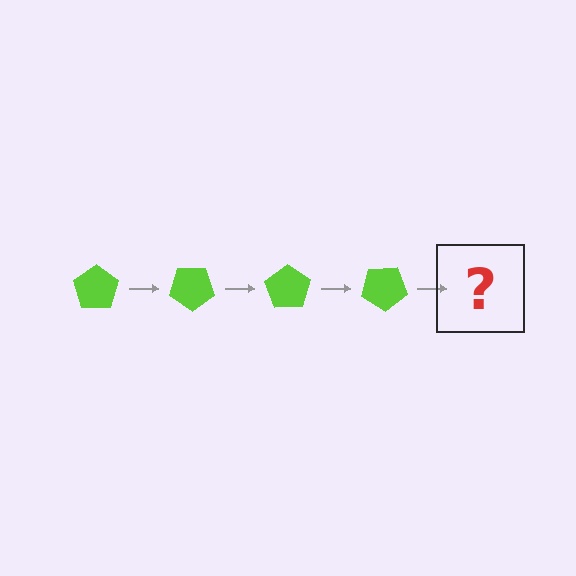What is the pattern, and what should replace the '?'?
The pattern is that the pentagon rotates 35 degrees each step. The '?' should be a lime pentagon rotated 140 degrees.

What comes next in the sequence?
The next element should be a lime pentagon rotated 140 degrees.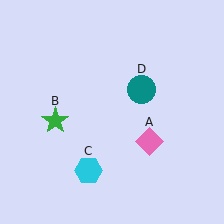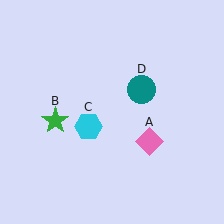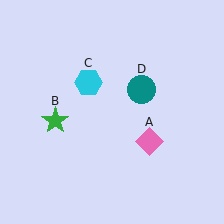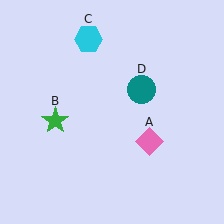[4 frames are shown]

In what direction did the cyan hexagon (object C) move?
The cyan hexagon (object C) moved up.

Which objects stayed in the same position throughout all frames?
Pink diamond (object A) and green star (object B) and teal circle (object D) remained stationary.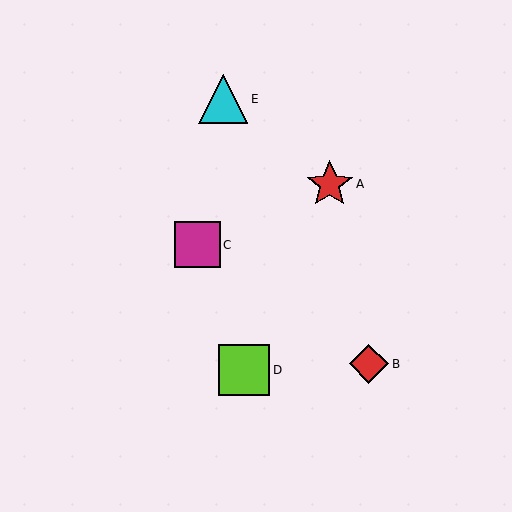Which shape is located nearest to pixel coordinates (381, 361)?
The red diamond (labeled B) at (369, 364) is nearest to that location.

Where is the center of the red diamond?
The center of the red diamond is at (369, 364).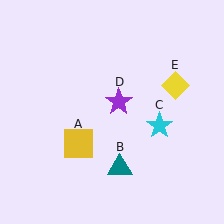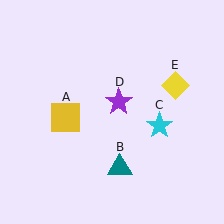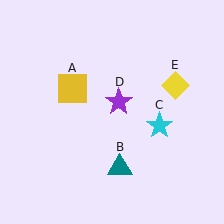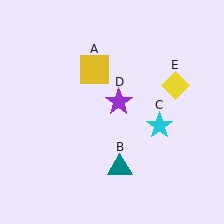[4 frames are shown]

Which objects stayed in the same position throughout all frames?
Teal triangle (object B) and cyan star (object C) and purple star (object D) and yellow diamond (object E) remained stationary.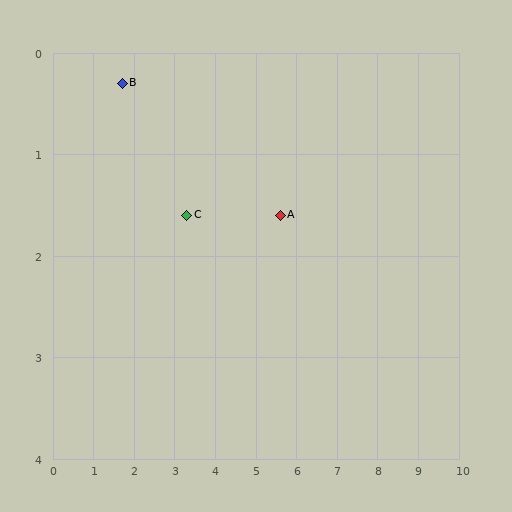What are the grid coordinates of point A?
Point A is at approximately (5.6, 1.6).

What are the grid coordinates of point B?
Point B is at approximately (1.7, 0.3).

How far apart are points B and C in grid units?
Points B and C are about 2.1 grid units apart.